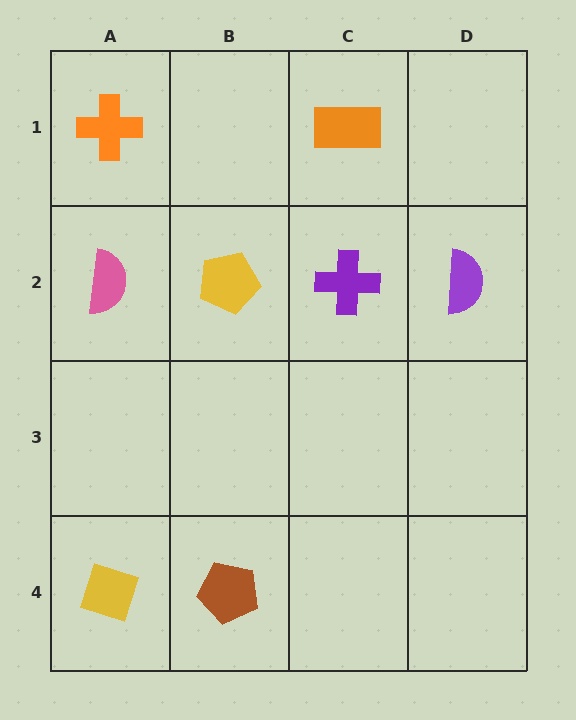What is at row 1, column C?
An orange rectangle.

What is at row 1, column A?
An orange cross.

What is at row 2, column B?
A yellow pentagon.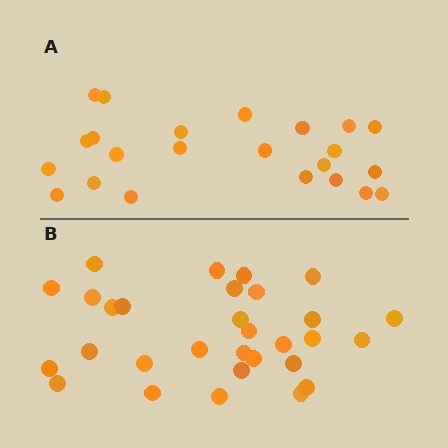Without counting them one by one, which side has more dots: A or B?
Region B (the bottom region) has more dots.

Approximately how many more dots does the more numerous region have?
Region B has roughly 8 or so more dots than region A.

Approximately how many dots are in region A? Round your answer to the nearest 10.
About 20 dots. (The exact count is 23, which rounds to 20.)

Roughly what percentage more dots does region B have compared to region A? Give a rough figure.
About 30% more.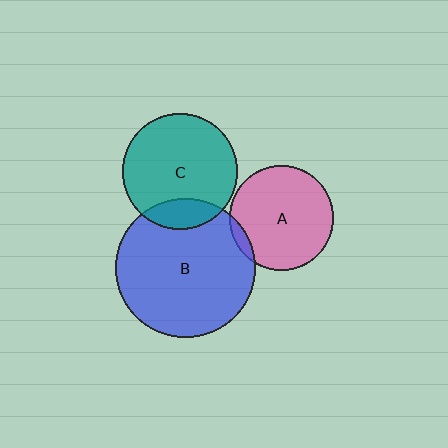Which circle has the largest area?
Circle B (blue).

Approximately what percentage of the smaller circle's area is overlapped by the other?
Approximately 15%.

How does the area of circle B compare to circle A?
Approximately 1.8 times.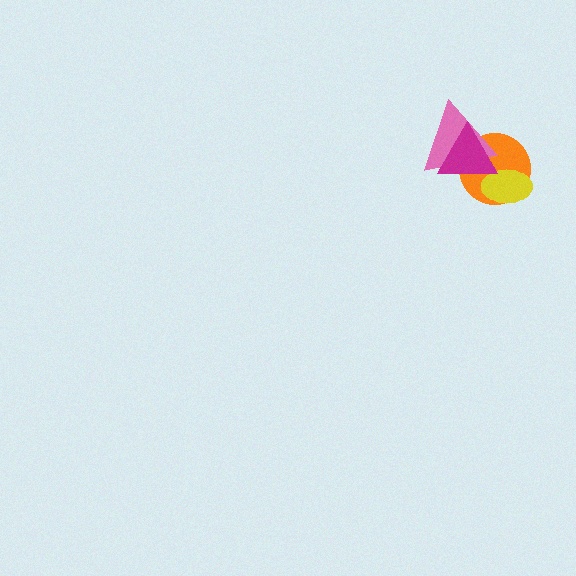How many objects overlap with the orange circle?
3 objects overlap with the orange circle.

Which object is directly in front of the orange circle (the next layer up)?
The yellow ellipse is directly in front of the orange circle.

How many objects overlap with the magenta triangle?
3 objects overlap with the magenta triangle.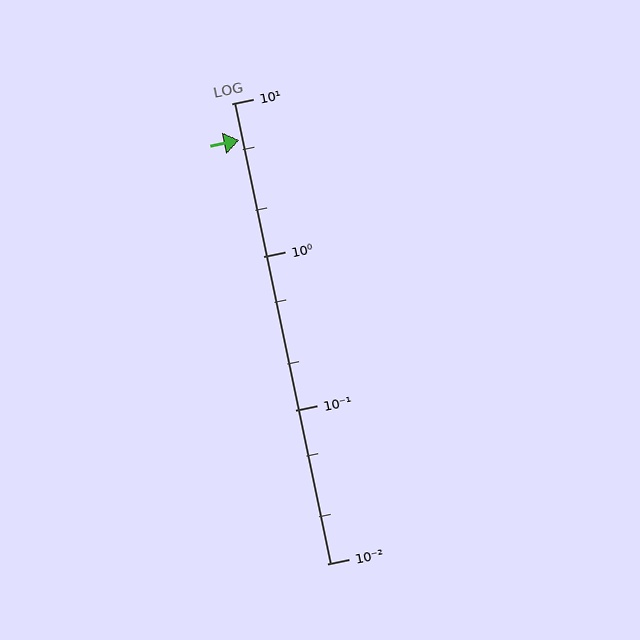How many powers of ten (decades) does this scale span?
The scale spans 3 decades, from 0.01 to 10.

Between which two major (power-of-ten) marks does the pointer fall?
The pointer is between 1 and 10.